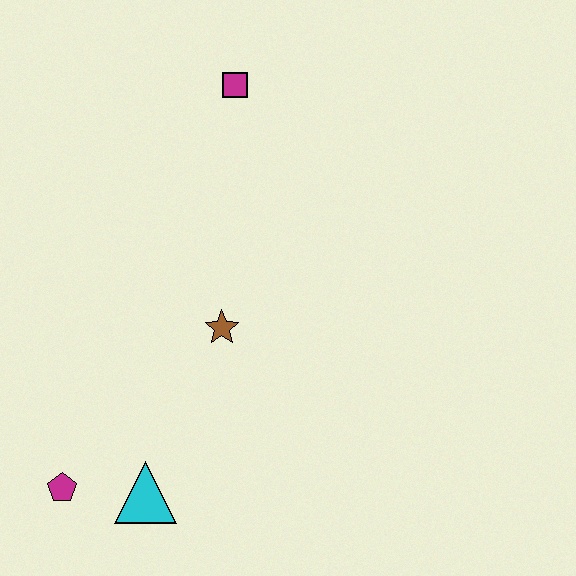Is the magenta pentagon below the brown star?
Yes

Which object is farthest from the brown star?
The magenta square is farthest from the brown star.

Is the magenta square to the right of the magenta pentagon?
Yes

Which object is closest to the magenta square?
The brown star is closest to the magenta square.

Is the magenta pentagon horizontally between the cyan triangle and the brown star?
No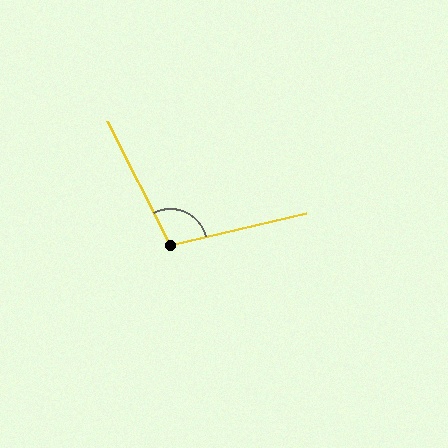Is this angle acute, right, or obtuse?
It is obtuse.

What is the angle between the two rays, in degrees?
Approximately 104 degrees.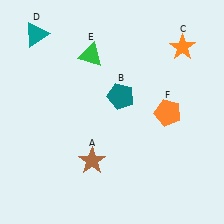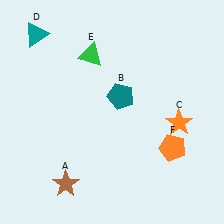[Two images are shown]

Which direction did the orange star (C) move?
The orange star (C) moved down.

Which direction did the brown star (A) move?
The brown star (A) moved left.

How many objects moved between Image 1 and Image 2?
3 objects moved between the two images.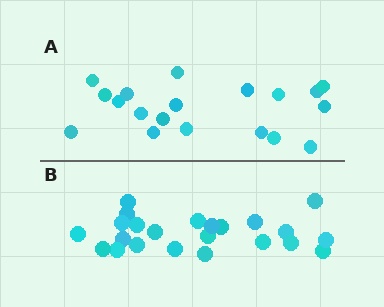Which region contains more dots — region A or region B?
Region B (the bottom region) has more dots.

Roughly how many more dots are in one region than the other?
Region B has about 4 more dots than region A.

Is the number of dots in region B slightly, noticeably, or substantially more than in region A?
Region B has only slightly more — the two regions are fairly close. The ratio is roughly 1.2 to 1.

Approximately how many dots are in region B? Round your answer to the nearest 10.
About 20 dots. (The exact count is 23, which rounds to 20.)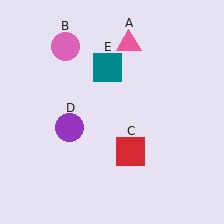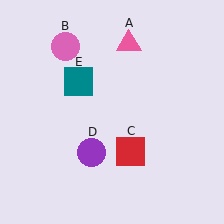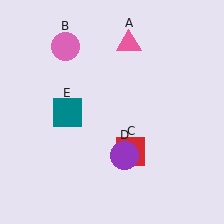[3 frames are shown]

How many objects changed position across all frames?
2 objects changed position: purple circle (object D), teal square (object E).